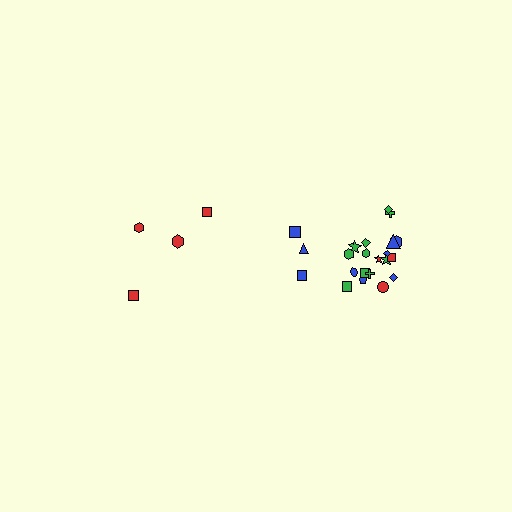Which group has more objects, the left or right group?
The right group.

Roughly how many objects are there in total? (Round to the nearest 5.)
Roughly 25 objects in total.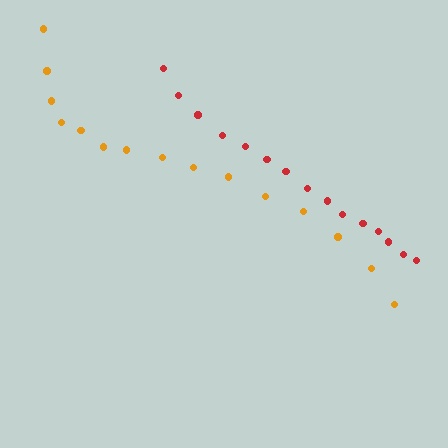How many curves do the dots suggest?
There are 2 distinct paths.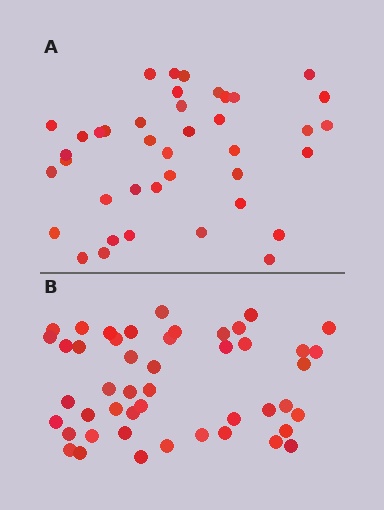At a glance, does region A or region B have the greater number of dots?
Region B (the bottom region) has more dots.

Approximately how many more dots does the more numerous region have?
Region B has roughly 8 or so more dots than region A.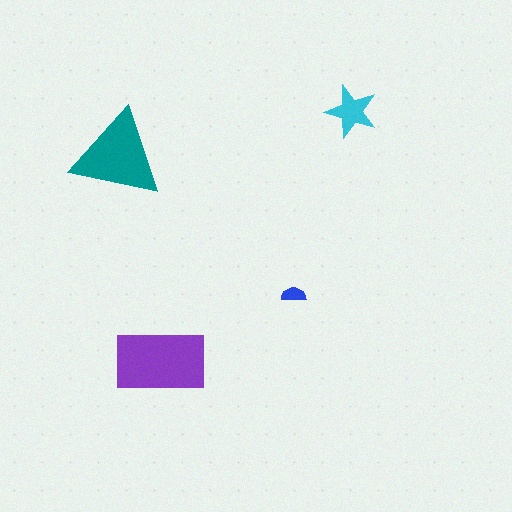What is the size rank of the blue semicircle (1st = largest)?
4th.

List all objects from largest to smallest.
The purple rectangle, the teal triangle, the cyan star, the blue semicircle.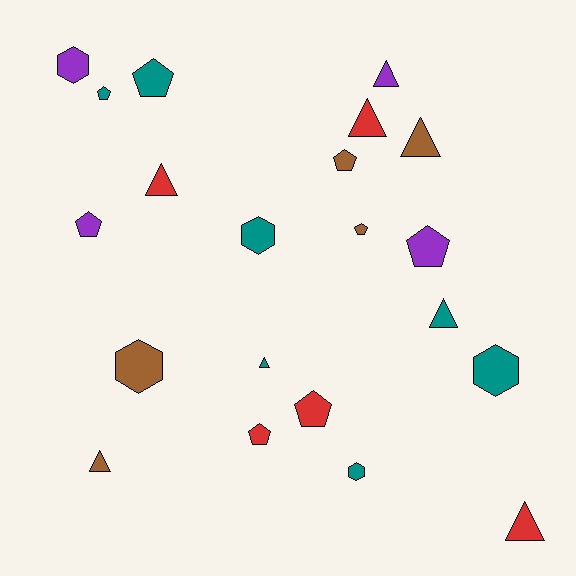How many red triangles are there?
There are 3 red triangles.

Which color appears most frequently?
Teal, with 7 objects.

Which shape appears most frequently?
Triangle, with 8 objects.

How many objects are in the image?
There are 21 objects.